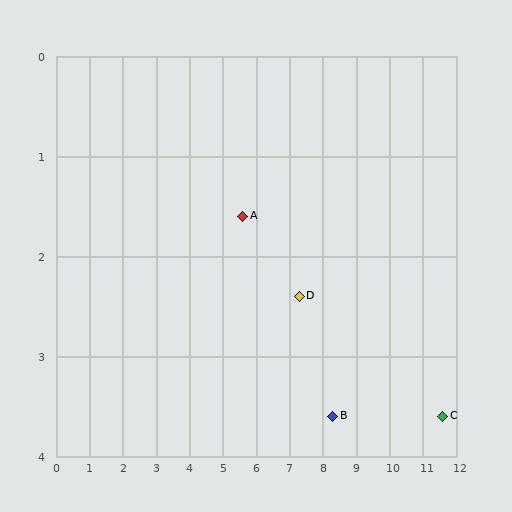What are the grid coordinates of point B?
Point B is at approximately (8.3, 3.6).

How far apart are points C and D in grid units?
Points C and D are about 4.5 grid units apart.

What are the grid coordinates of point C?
Point C is at approximately (11.6, 3.6).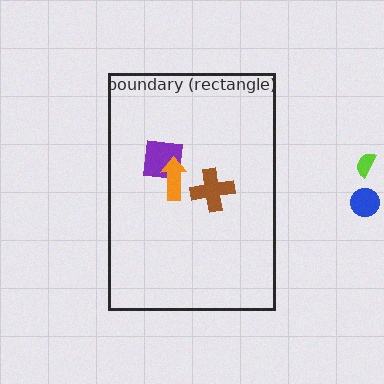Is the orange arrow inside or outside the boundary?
Inside.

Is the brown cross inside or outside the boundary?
Inside.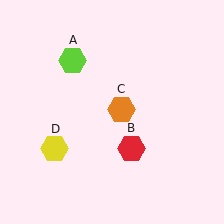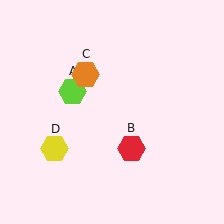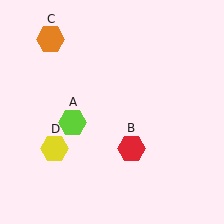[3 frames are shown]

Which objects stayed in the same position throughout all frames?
Red hexagon (object B) and yellow hexagon (object D) remained stationary.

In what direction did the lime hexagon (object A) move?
The lime hexagon (object A) moved down.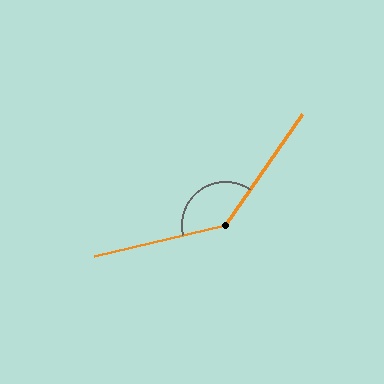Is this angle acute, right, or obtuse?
It is obtuse.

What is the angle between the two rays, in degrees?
Approximately 138 degrees.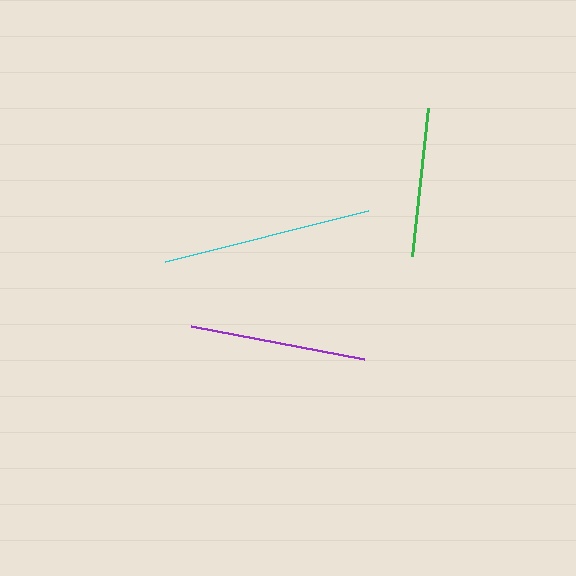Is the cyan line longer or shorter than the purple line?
The cyan line is longer than the purple line.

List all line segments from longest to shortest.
From longest to shortest: cyan, purple, green.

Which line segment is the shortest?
The green line is the shortest at approximately 149 pixels.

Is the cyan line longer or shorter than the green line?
The cyan line is longer than the green line.